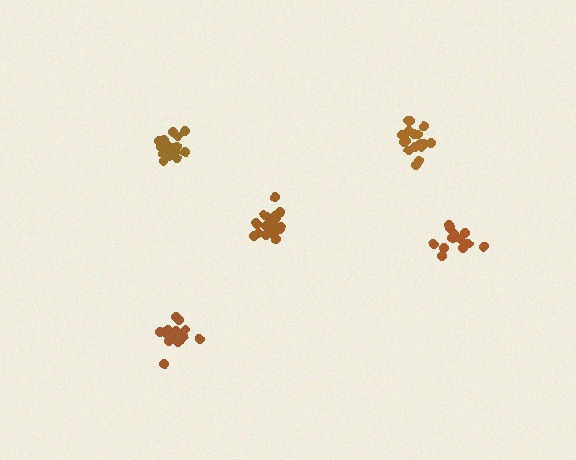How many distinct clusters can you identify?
There are 5 distinct clusters.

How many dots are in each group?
Group 1: 19 dots, Group 2: 17 dots, Group 3: 20 dots, Group 4: 19 dots, Group 5: 14 dots (89 total).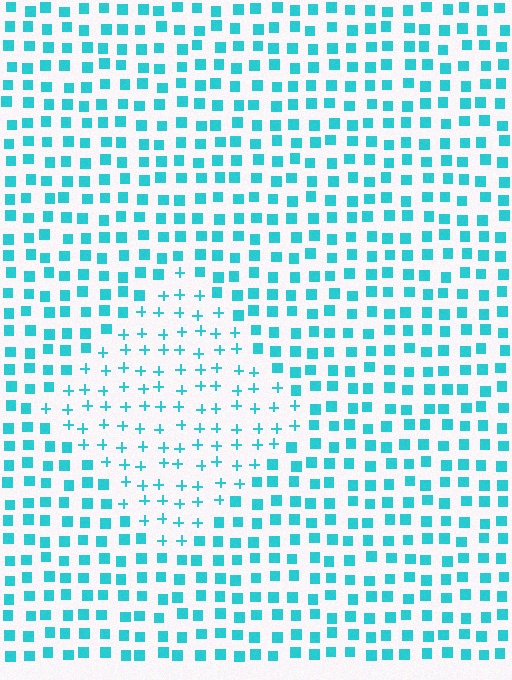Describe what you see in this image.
The image is filled with small cyan elements arranged in a uniform grid. A diamond-shaped region contains plus signs, while the surrounding area contains squares. The boundary is defined purely by the change in element shape.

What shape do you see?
I see a diamond.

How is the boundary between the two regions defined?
The boundary is defined by a change in element shape: plus signs inside vs. squares outside. All elements share the same color and spacing.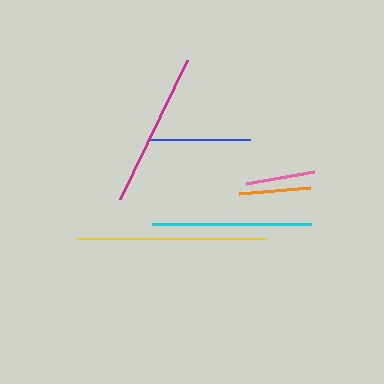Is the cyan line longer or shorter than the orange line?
The cyan line is longer than the orange line.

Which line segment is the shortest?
The pink line is the shortest at approximately 69 pixels.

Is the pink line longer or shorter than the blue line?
The blue line is longer than the pink line.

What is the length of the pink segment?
The pink segment is approximately 69 pixels long.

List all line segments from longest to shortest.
From longest to shortest: yellow, cyan, magenta, blue, orange, pink.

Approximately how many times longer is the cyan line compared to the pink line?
The cyan line is approximately 2.3 times the length of the pink line.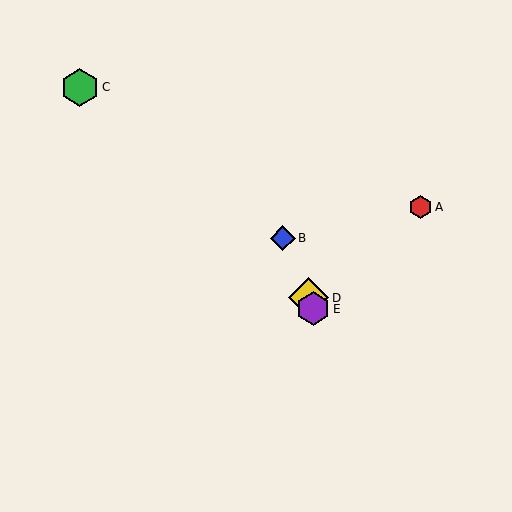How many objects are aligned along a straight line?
3 objects (B, D, E) are aligned along a straight line.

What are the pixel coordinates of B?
Object B is at (283, 238).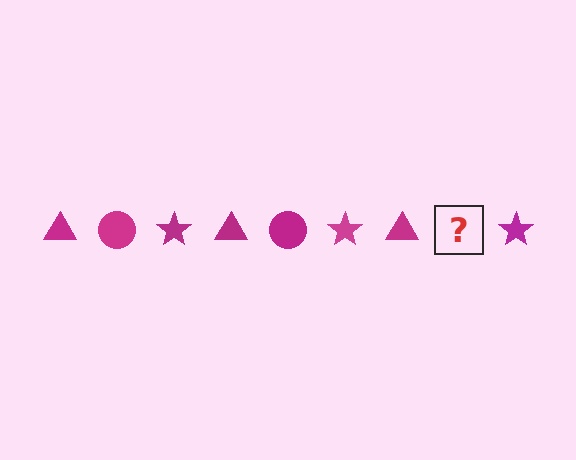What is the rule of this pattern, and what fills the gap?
The rule is that the pattern cycles through triangle, circle, star shapes in magenta. The gap should be filled with a magenta circle.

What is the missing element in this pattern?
The missing element is a magenta circle.